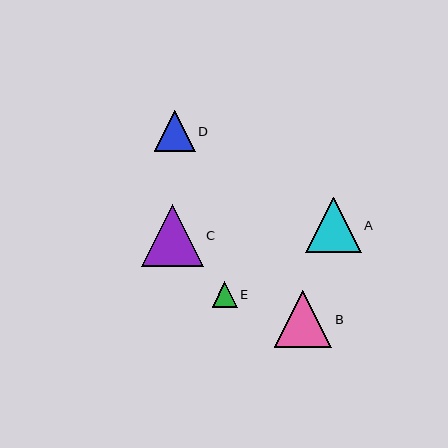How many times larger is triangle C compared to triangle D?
Triangle C is approximately 1.5 times the size of triangle D.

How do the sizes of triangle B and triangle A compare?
Triangle B and triangle A are approximately the same size.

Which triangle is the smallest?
Triangle E is the smallest with a size of approximately 25 pixels.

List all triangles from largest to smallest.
From largest to smallest: C, B, A, D, E.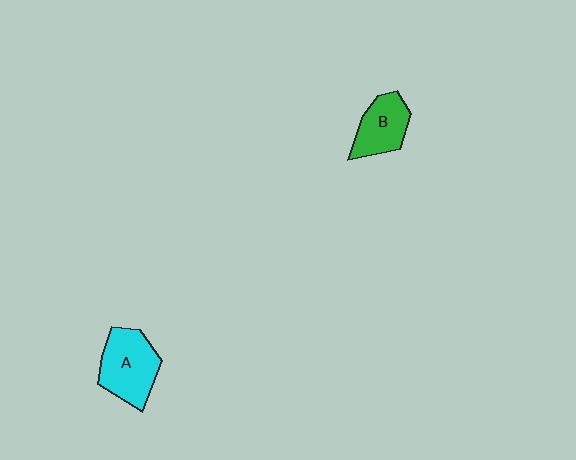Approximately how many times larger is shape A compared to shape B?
Approximately 1.4 times.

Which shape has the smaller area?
Shape B (green).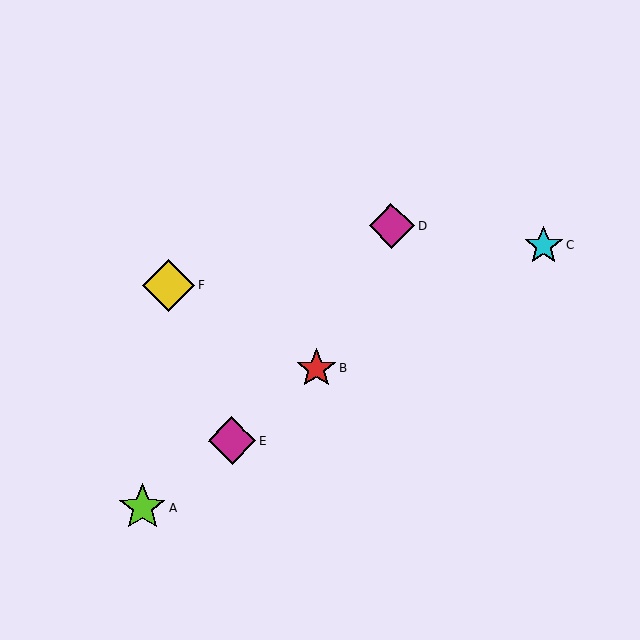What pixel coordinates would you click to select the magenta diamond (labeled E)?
Click at (232, 441) to select the magenta diamond E.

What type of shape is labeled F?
Shape F is a yellow diamond.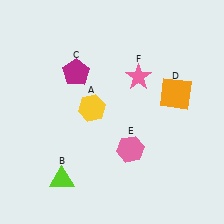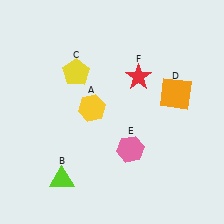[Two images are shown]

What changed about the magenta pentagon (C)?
In Image 1, C is magenta. In Image 2, it changed to yellow.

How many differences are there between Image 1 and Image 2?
There are 2 differences between the two images.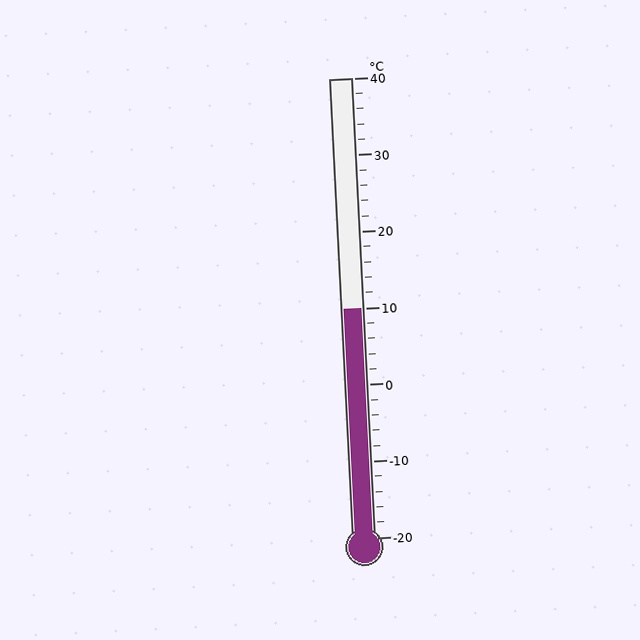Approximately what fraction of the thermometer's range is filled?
The thermometer is filled to approximately 50% of its range.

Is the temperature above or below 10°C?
The temperature is at 10°C.